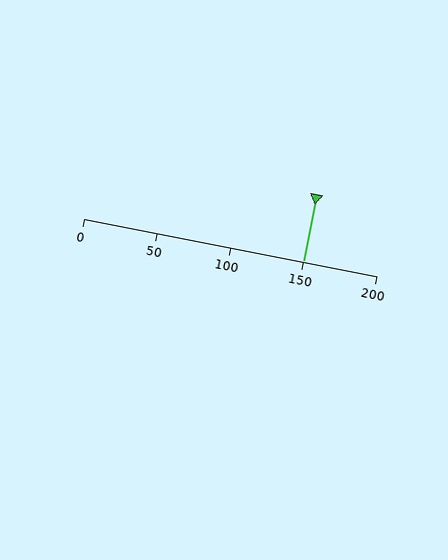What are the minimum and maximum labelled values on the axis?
The axis runs from 0 to 200.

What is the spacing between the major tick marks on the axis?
The major ticks are spaced 50 apart.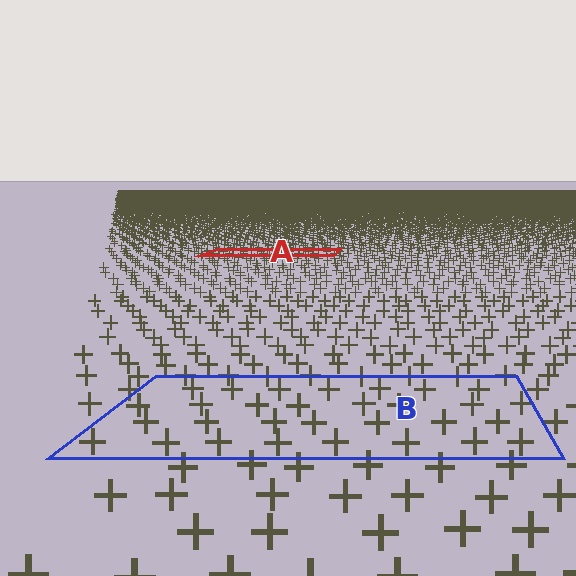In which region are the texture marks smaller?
The texture marks are smaller in region A, because it is farther away.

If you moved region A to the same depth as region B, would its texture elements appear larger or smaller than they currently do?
They would appear larger. At a closer depth, the same texture elements are projected at a bigger on-screen size.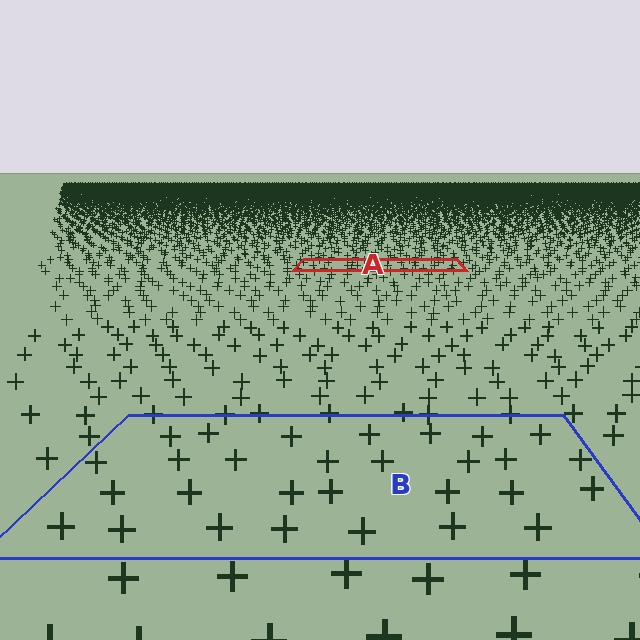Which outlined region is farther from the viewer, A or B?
Region A is farther from the viewer — the texture elements inside it appear smaller and more densely packed.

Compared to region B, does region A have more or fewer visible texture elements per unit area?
Region A has more texture elements per unit area — they are packed more densely because it is farther away.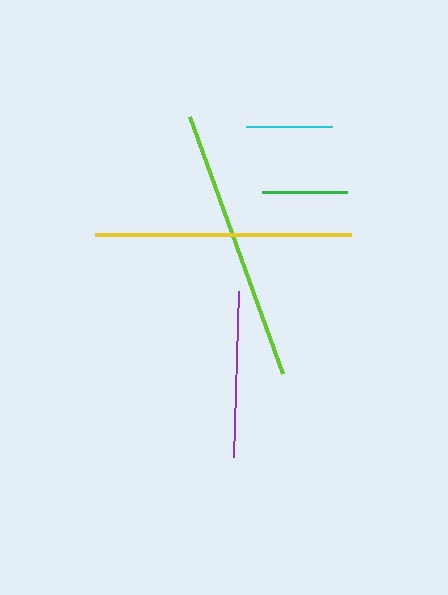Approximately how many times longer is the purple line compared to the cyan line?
The purple line is approximately 1.9 times the length of the cyan line.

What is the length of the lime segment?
The lime segment is approximately 273 pixels long.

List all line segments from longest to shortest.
From longest to shortest: lime, yellow, purple, cyan, green.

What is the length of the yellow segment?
The yellow segment is approximately 256 pixels long.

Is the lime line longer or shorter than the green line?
The lime line is longer than the green line.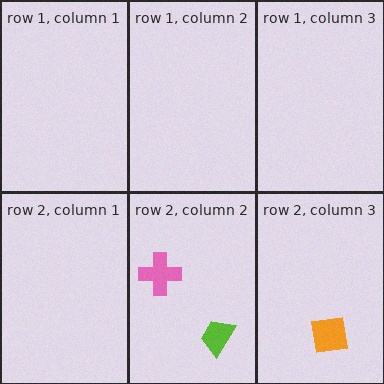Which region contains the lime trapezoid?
The row 2, column 2 region.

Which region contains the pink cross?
The row 2, column 2 region.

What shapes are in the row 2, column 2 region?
The lime trapezoid, the pink cross.